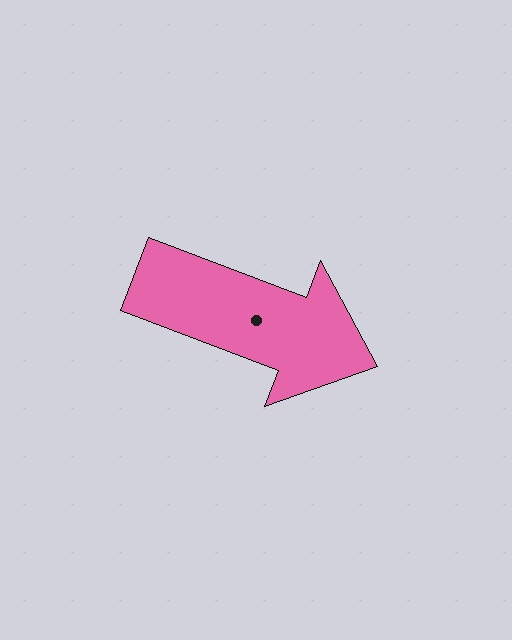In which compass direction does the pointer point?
East.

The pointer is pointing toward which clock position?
Roughly 4 o'clock.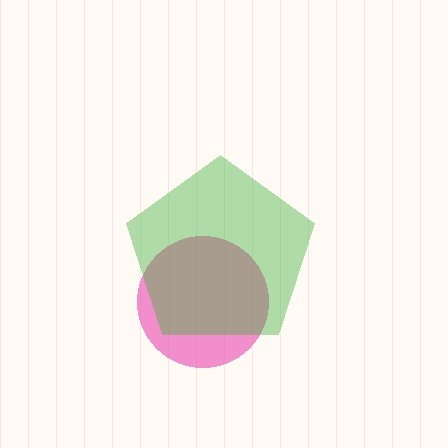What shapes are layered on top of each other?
The layered shapes are: a pink circle, a green pentagon.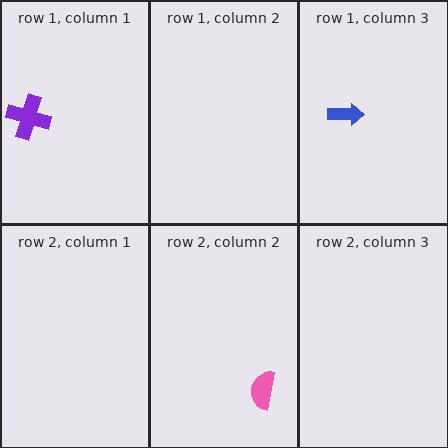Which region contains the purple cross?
The row 1, column 1 region.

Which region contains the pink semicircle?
The row 2, column 2 region.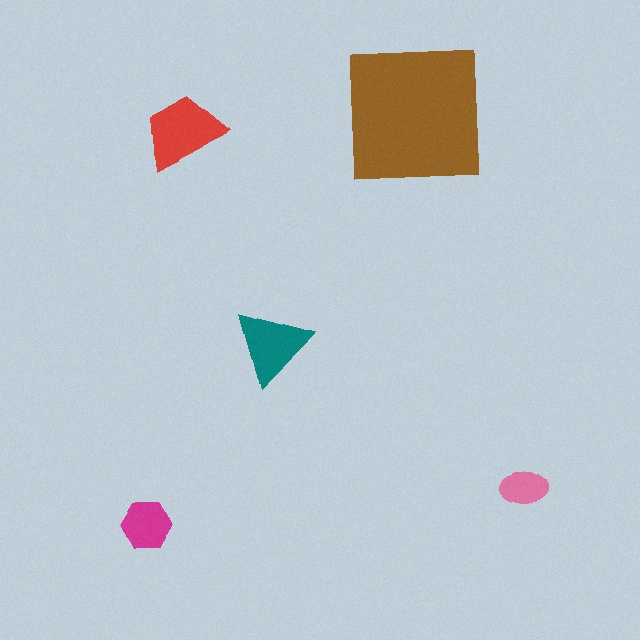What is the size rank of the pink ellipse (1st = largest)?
5th.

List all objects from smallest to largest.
The pink ellipse, the magenta hexagon, the teal triangle, the red trapezoid, the brown square.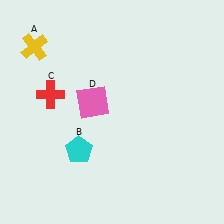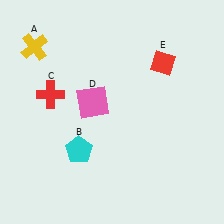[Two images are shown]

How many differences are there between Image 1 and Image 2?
There is 1 difference between the two images.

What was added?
A red diamond (E) was added in Image 2.